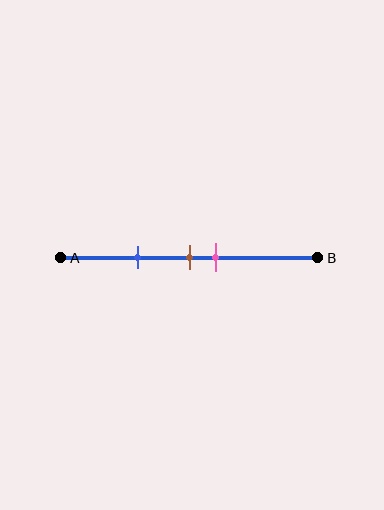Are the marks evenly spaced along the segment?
No, the marks are not evenly spaced.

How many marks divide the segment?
There are 3 marks dividing the segment.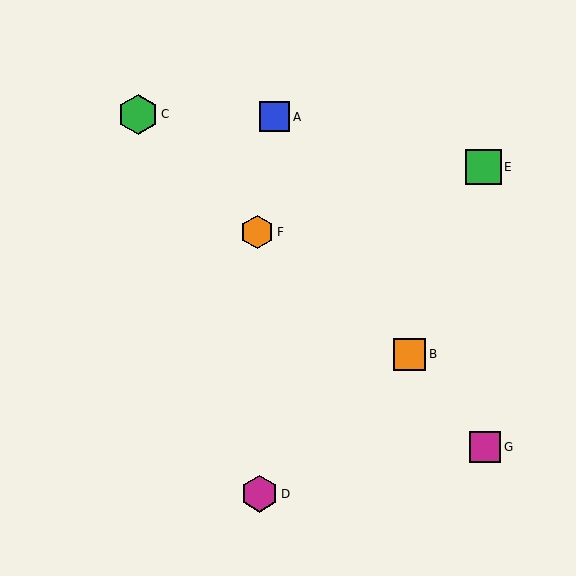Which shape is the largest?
The green hexagon (labeled C) is the largest.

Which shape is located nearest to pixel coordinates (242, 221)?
The orange hexagon (labeled F) at (257, 232) is nearest to that location.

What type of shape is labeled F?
Shape F is an orange hexagon.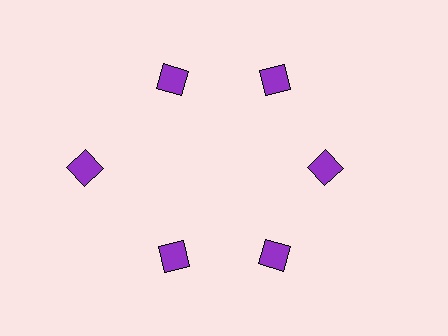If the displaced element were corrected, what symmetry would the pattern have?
It would have 6-fold rotational symmetry — the pattern would map onto itself every 60 degrees.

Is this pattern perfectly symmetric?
No. The 6 purple diamonds are arranged in a ring, but one element near the 9 o'clock position is pushed outward from the center, breaking the 6-fold rotational symmetry.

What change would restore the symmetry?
The symmetry would be restored by moving it inward, back onto the ring so that all 6 diamonds sit at equal angles and equal distance from the center.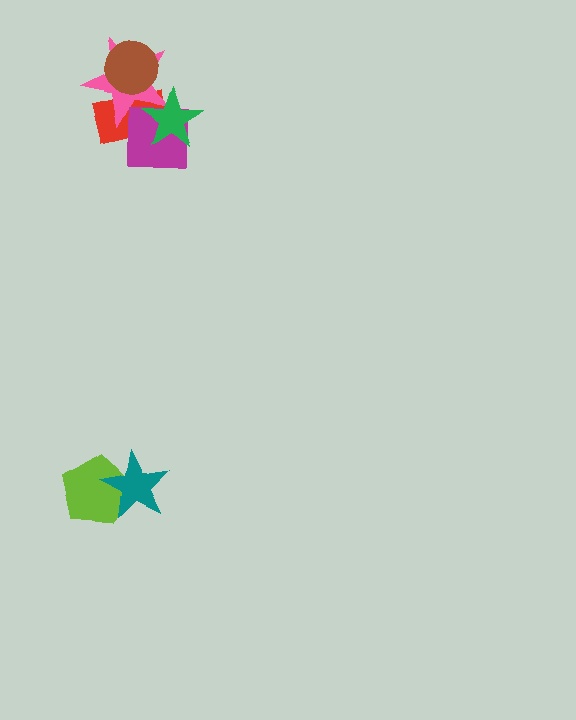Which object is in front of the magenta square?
The green star is in front of the magenta square.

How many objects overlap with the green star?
3 objects overlap with the green star.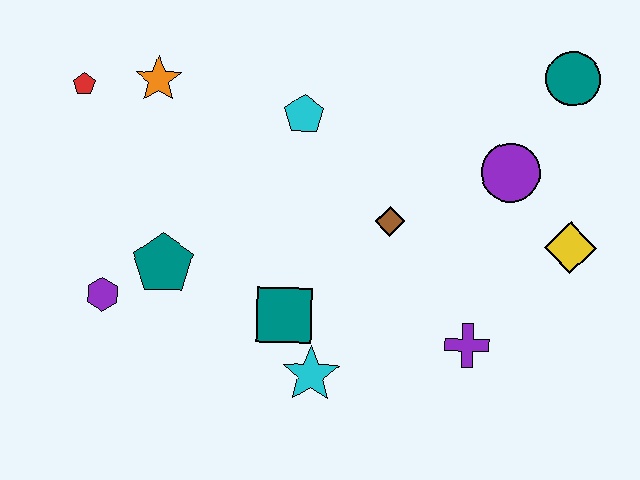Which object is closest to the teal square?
The cyan star is closest to the teal square.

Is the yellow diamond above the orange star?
No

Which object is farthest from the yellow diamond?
The red pentagon is farthest from the yellow diamond.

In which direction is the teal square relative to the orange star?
The teal square is below the orange star.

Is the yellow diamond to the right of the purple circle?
Yes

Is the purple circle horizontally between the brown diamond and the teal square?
No